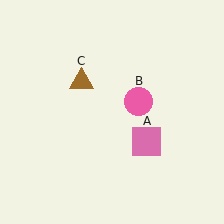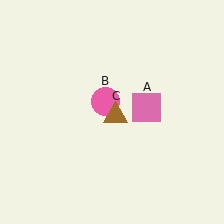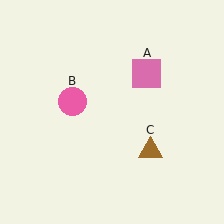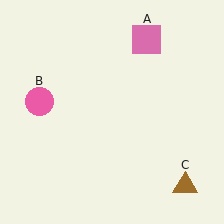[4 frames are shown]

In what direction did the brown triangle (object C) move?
The brown triangle (object C) moved down and to the right.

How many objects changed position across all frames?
3 objects changed position: pink square (object A), pink circle (object B), brown triangle (object C).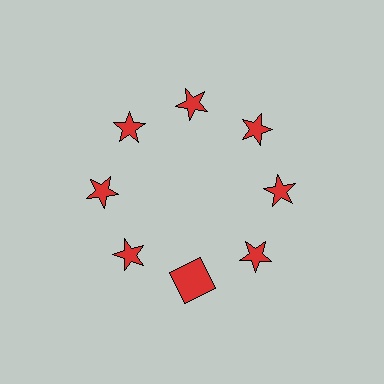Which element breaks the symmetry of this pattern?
The red square at roughly the 6 o'clock position breaks the symmetry. All other shapes are red stars.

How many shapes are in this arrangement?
There are 8 shapes arranged in a ring pattern.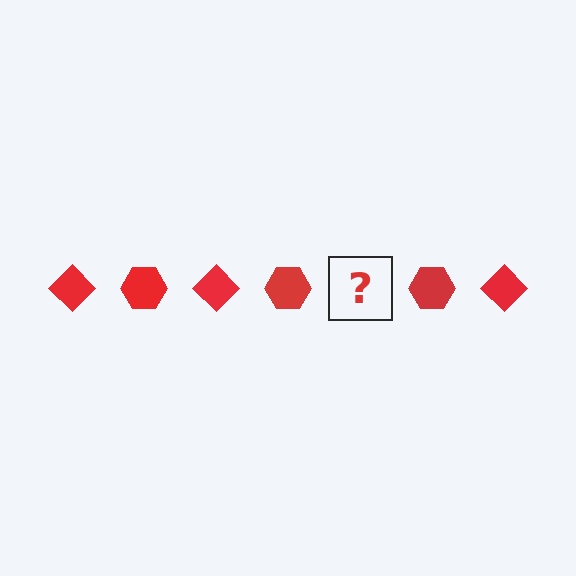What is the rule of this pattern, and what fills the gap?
The rule is that the pattern cycles through diamond, hexagon shapes in red. The gap should be filled with a red diamond.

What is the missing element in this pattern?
The missing element is a red diamond.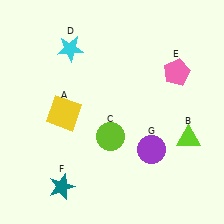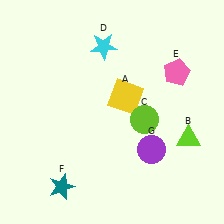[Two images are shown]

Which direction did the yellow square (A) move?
The yellow square (A) moved right.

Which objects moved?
The objects that moved are: the yellow square (A), the lime circle (C), the cyan star (D).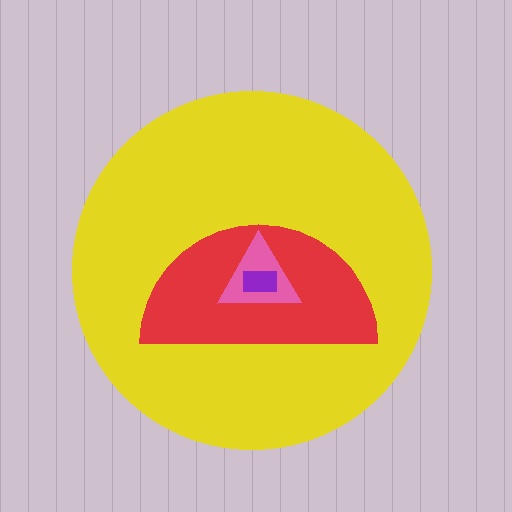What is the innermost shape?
The purple rectangle.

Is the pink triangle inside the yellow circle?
Yes.